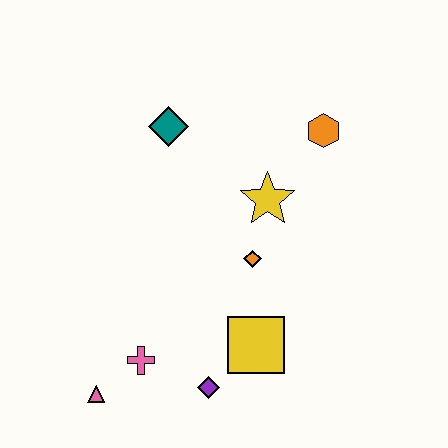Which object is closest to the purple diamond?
The yellow square is closest to the purple diamond.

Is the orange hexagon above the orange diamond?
Yes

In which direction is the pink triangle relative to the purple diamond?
The pink triangle is to the left of the purple diamond.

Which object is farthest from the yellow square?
The teal diamond is farthest from the yellow square.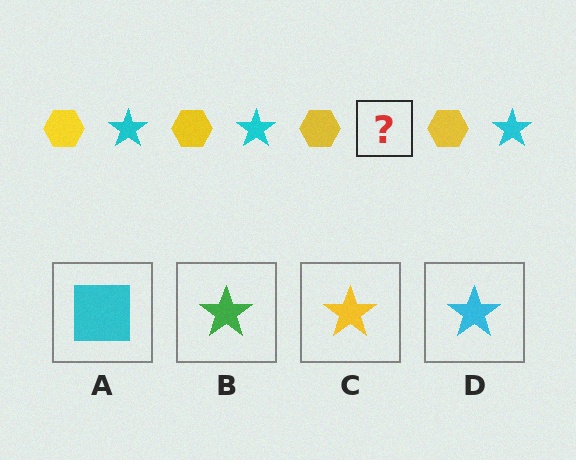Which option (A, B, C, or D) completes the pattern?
D.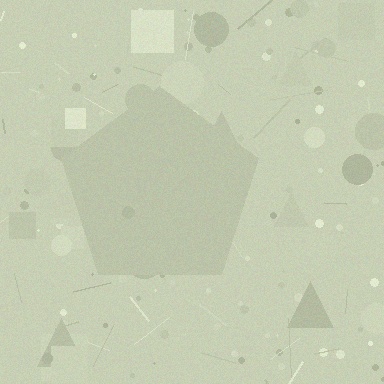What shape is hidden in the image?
A pentagon is hidden in the image.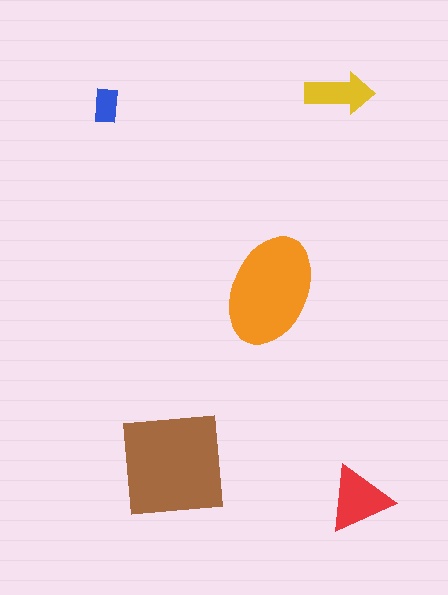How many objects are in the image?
There are 5 objects in the image.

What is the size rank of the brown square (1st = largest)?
1st.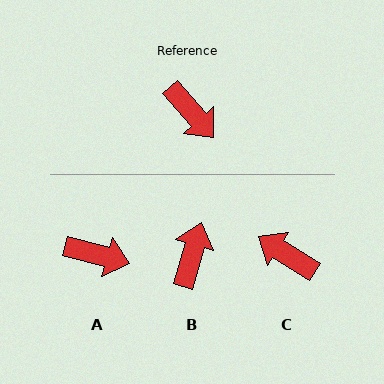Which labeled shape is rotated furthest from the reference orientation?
C, about 163 degrees away.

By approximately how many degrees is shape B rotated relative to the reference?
Approximately 123 degrees counter-clockwise.